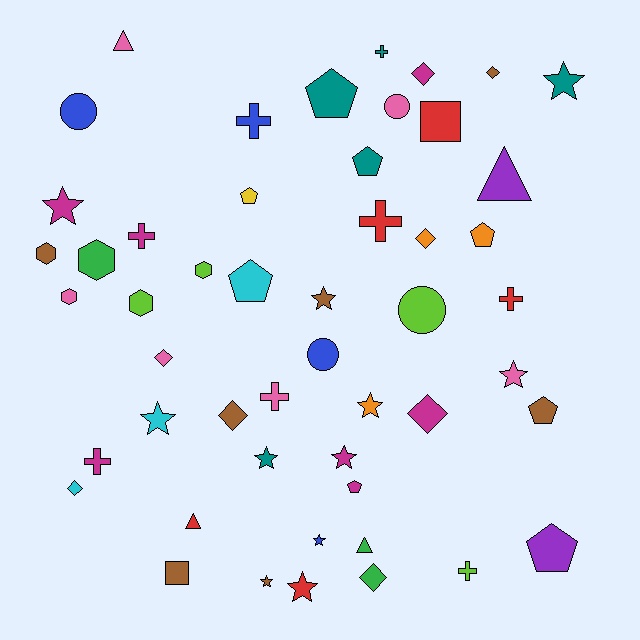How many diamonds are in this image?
There are 8 diamonds.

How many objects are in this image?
There are 50 objects.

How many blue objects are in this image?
There are 4 blue objects.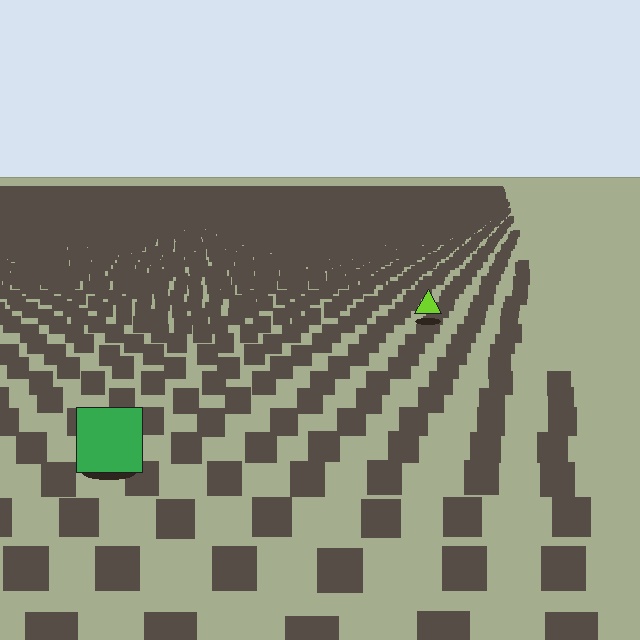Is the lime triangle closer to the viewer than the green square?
No. The green square is closer — you can tell from the texture gradient: the ground texture is coarser near it.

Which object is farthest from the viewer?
The lime triangle is farthest from the viewer. It appears smaller and the ground texture around it is denser.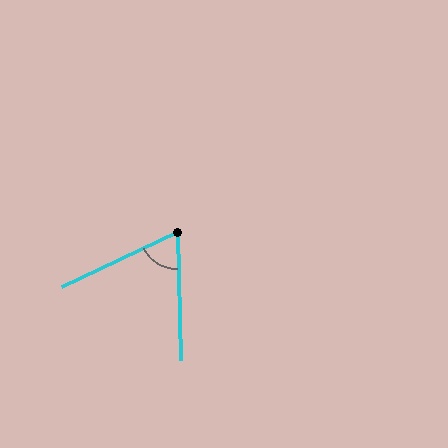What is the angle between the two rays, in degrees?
Approximately 66 degrees.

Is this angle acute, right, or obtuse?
It is acute.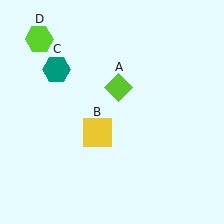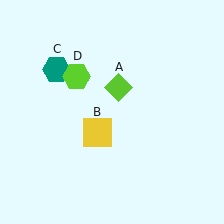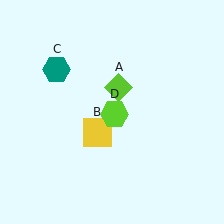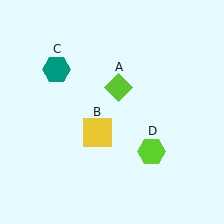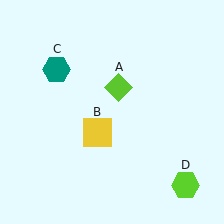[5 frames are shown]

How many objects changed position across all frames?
1 object changed position: lime hexagon (object D).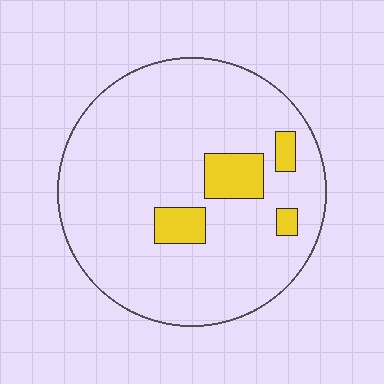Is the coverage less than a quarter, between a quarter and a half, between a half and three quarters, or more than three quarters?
Less than a quarter.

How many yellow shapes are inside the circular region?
4.